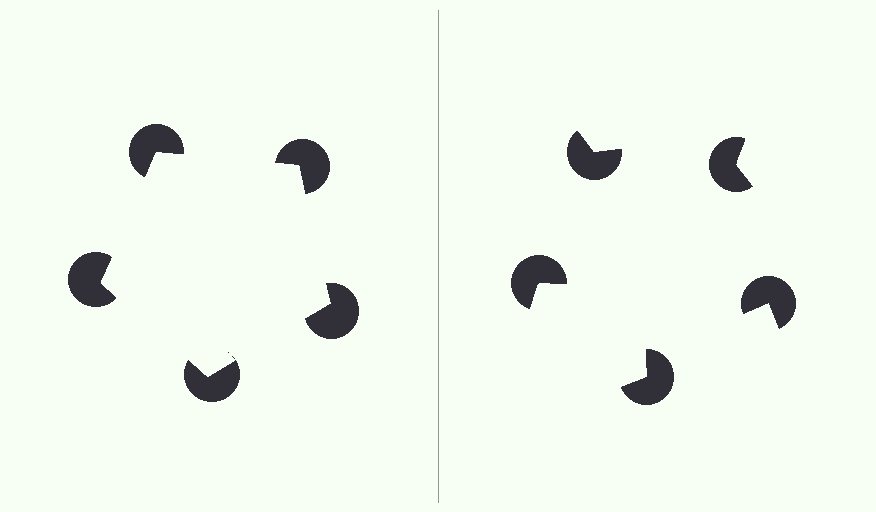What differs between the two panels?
The pac-man discs are positioned identically on both sides; only the wedge orientations differ. On the left they align to a pentagon; on the right they are misaligned.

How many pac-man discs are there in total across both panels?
10 — 5 on each side.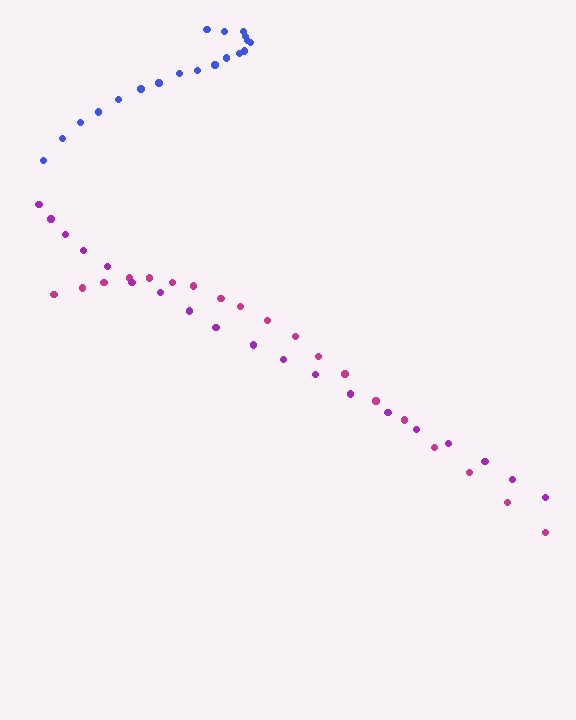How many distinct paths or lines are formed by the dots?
There are 3 distinct paths.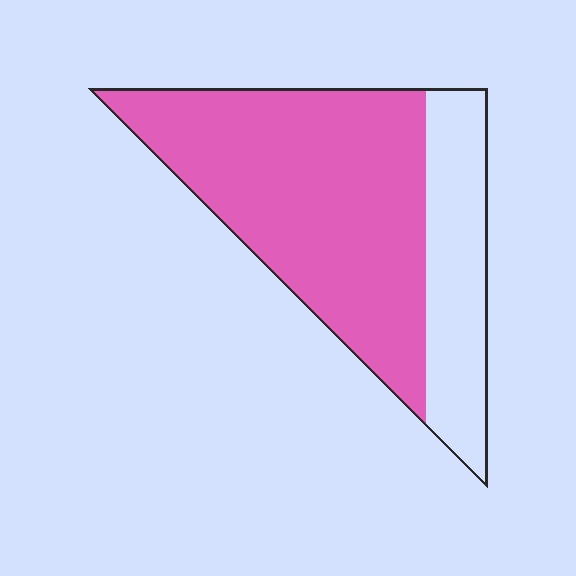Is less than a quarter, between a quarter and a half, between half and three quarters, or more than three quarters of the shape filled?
Between half and three quarters.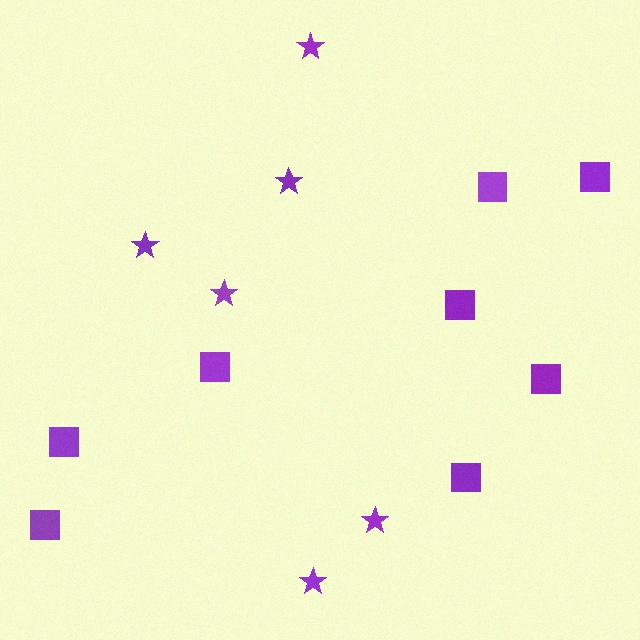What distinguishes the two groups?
There are 2 groups: one group of stars (6) and one group of squares (8).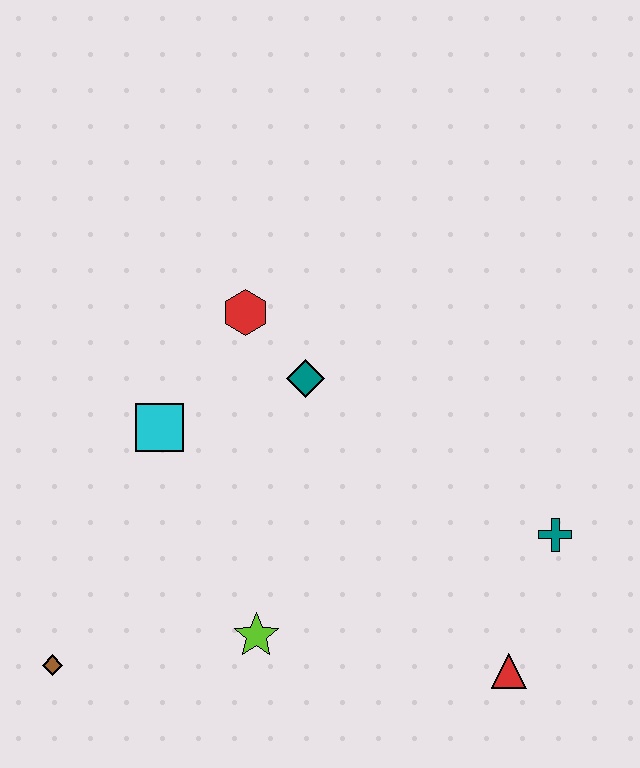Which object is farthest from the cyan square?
The red triangle is farthest from the cyan square.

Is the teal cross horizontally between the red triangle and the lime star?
No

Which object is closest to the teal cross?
The red triangle is closest to the teal cross.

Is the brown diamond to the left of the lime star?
Yes